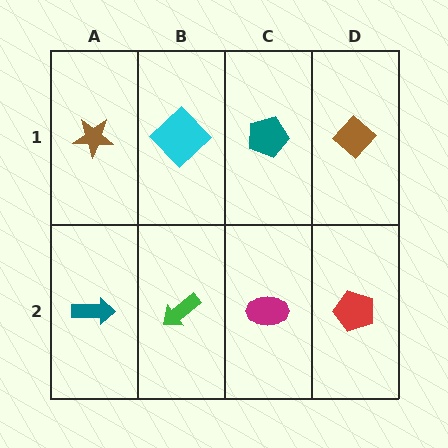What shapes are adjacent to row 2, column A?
A brown star (row 1, column A), a green arrow (row 2, column B).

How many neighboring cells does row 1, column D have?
2.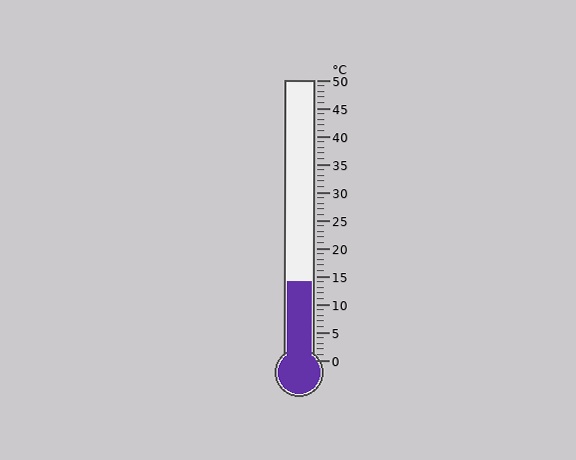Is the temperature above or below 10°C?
The temperature is above 10°C.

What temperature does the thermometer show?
The thermometer shows approximately 14°C.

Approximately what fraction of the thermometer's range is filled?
The thermometer is filled to approximately 30% of its range.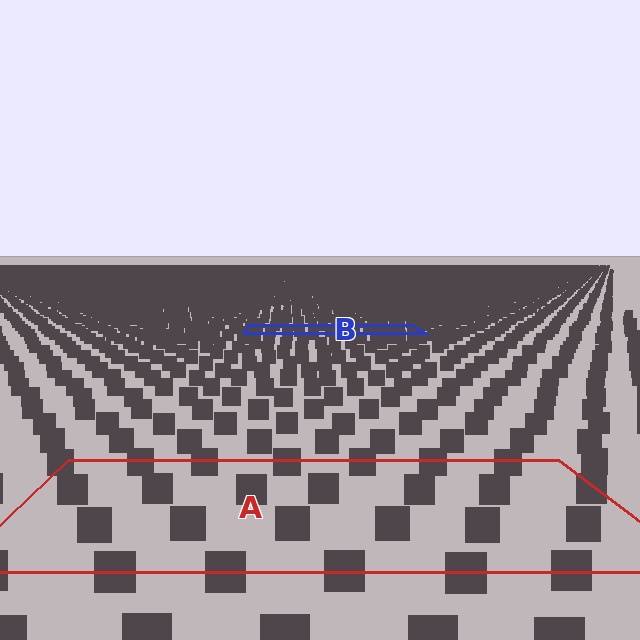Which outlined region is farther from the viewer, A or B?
Region B is farther from the viewer — the texture elements inside it appear smaller and more densely packed.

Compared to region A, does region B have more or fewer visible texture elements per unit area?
Region B has more texture elements per unit area — they are packed more densely because it is farther away.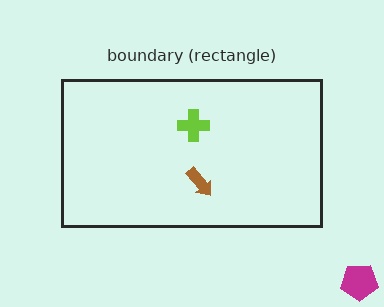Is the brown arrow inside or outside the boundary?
Inside.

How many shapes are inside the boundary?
2 inside, 1 outside.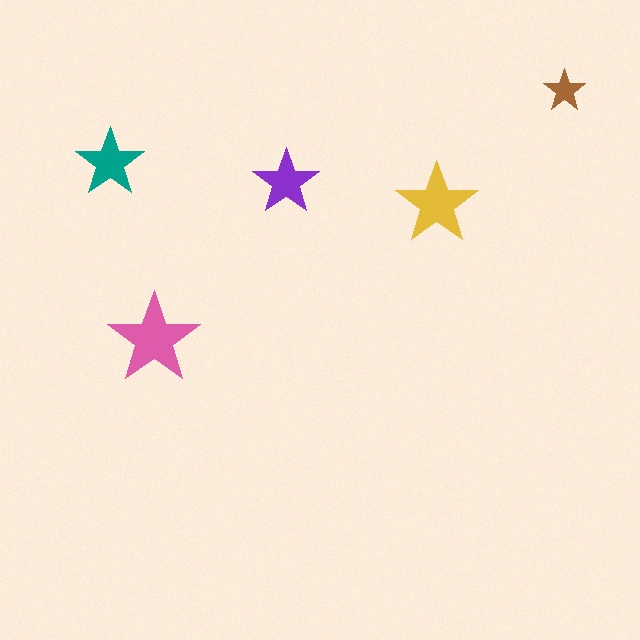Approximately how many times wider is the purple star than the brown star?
About 1.5 times wider.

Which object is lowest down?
The pink star is bottommost.